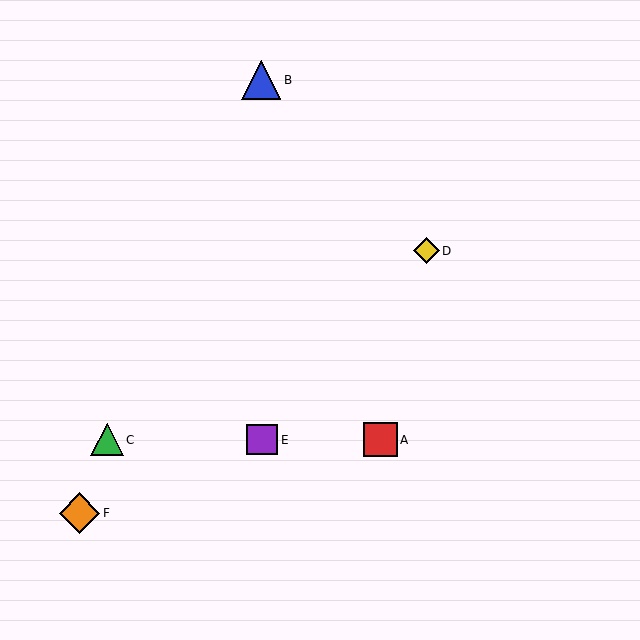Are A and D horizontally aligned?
No, A is at y≈440 and D is at y≈251.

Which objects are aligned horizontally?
Objects A, C, E are aligned horizontally.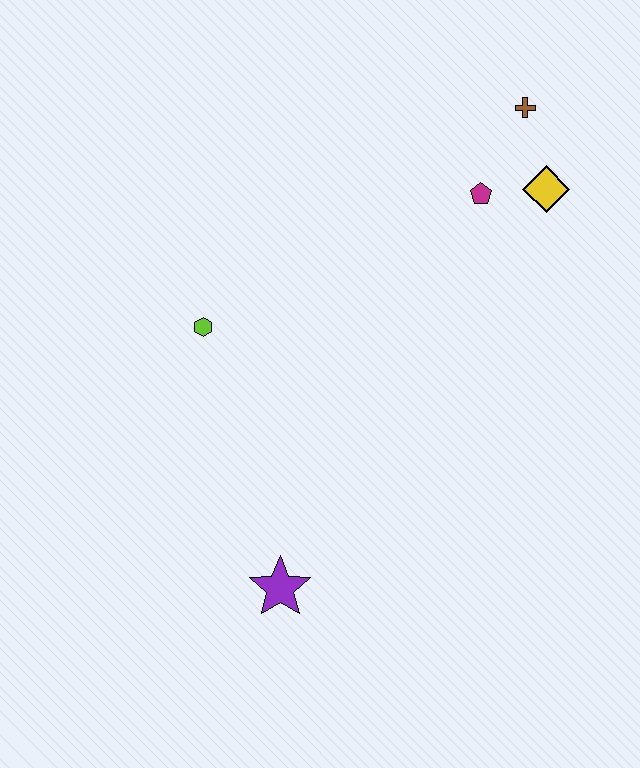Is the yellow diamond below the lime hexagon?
No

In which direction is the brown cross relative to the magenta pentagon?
The brown cross is above the magenta pentagon.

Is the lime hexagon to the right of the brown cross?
No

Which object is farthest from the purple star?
The brown cross is farthest from the purple star.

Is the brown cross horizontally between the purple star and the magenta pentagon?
No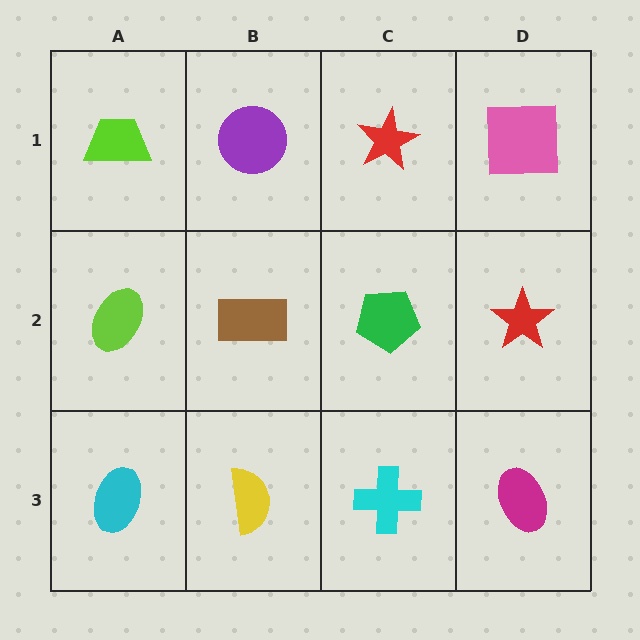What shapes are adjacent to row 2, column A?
A lime trapezoid (row 1, column A), a cyan ellipse (row 3, column A), a brown rectangle (row 2, column B).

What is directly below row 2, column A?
A cyan ellipse.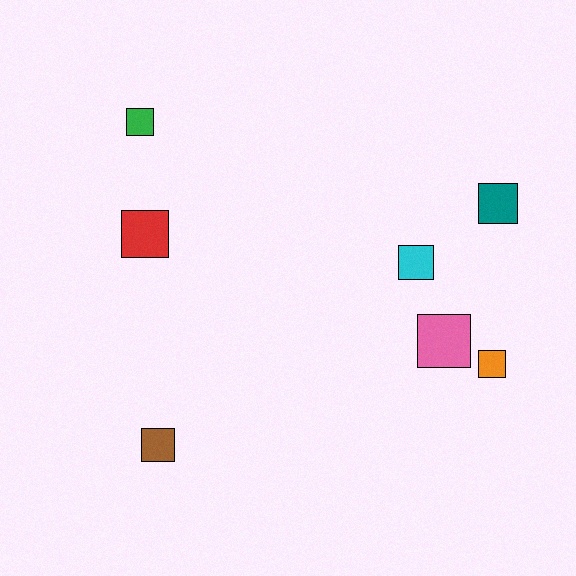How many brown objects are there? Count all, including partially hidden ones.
There is 1 brown object.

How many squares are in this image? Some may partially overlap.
There are 7 squares.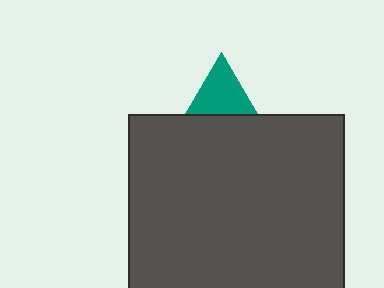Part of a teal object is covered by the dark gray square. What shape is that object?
It is a triangle.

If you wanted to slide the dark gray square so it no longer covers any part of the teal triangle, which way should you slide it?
Slide it down — that is the most direct way to separate the two shapes.